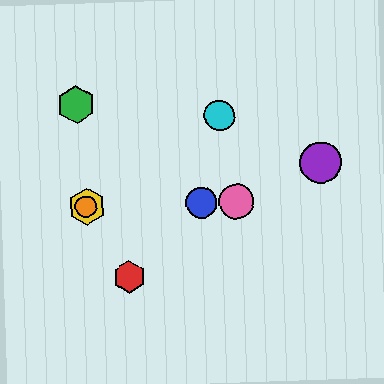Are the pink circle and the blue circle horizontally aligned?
Yes, both are at y≈201.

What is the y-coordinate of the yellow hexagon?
The yellow hexagon is at y≈206.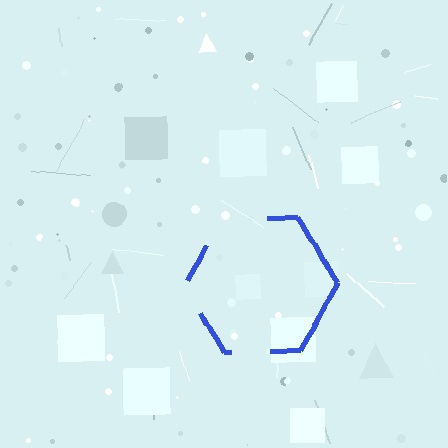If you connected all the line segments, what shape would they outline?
They would outline a hexagon.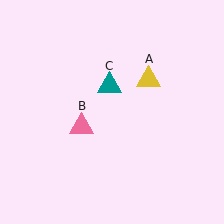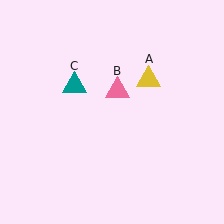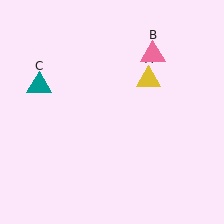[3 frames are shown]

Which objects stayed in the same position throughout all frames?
Yellow triangle (object A) remained stationary.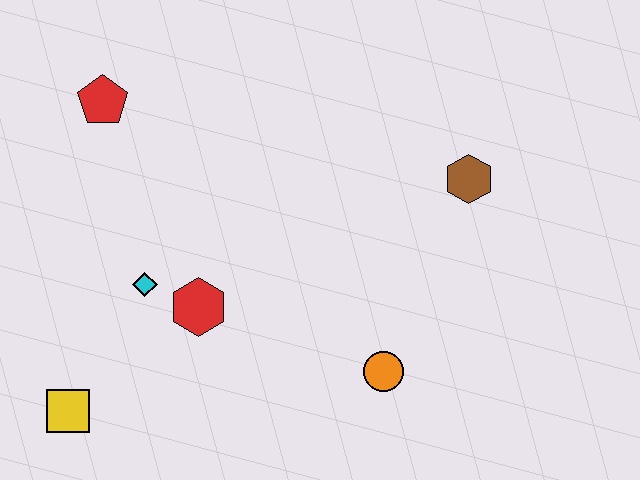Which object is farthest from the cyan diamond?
The brown hexagon is farthest from the cyan diamond.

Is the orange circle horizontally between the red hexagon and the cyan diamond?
No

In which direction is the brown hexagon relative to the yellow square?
The brown hexagon is to the right of the yellow square.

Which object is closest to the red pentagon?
The cyan diamond is closest to the red pentagon.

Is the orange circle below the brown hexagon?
Yes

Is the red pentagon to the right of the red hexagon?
No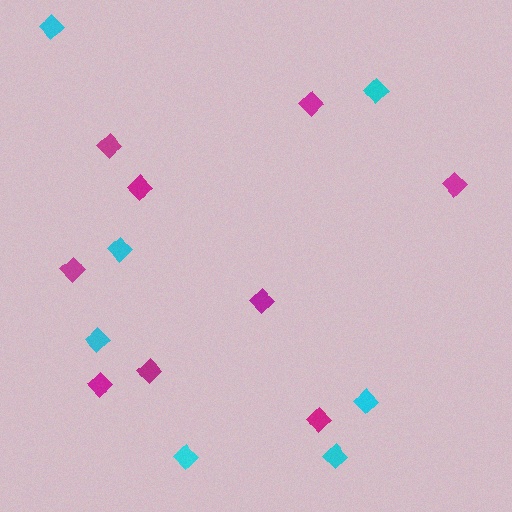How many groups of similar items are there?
There are 2 groups: one group of cyan diamonds (7) and one group of magenta diamonds (9).